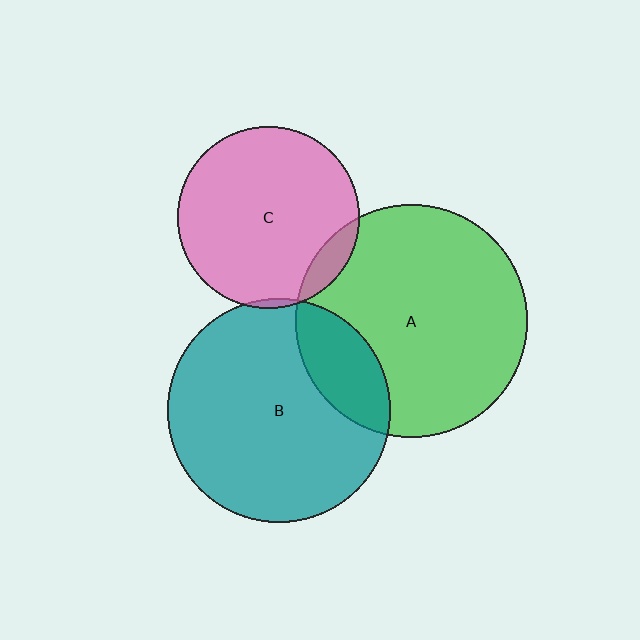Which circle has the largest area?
Circle A (green).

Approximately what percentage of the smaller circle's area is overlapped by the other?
Approximately 10%.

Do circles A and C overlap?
Yes.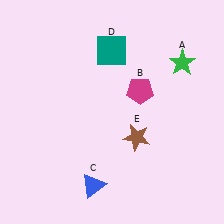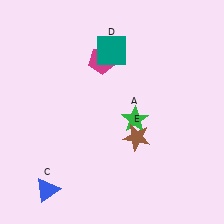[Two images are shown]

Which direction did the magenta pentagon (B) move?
The magenta pentagon (B) moved left.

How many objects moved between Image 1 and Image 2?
3 objects moved between the two images.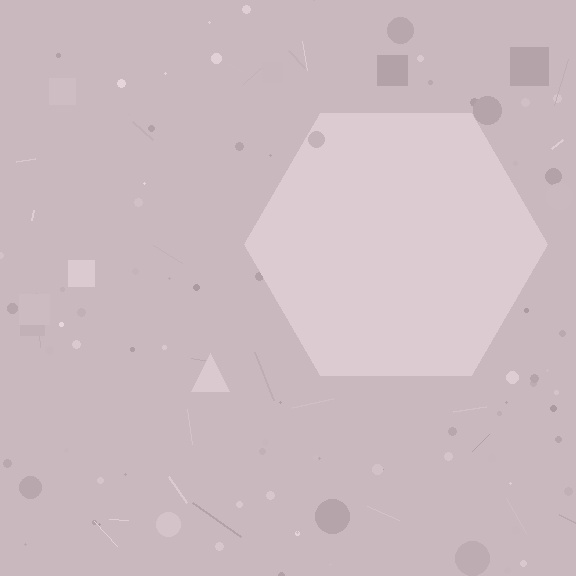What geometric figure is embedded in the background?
A hexagon is embedded in the background.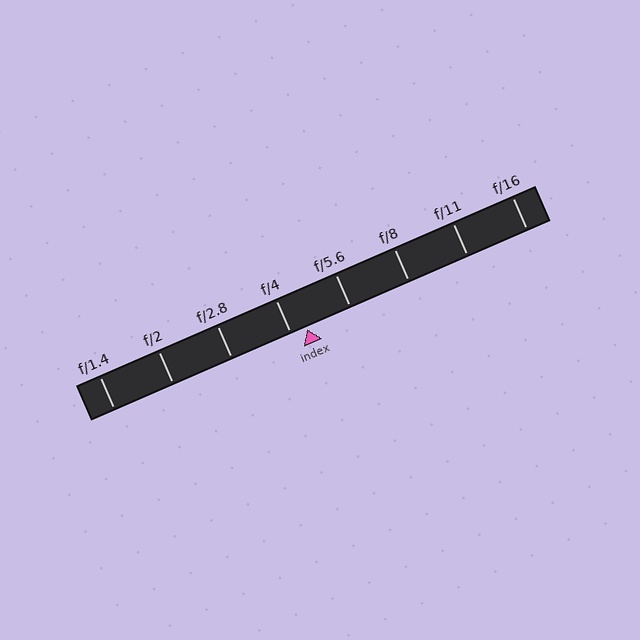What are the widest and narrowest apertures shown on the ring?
The widest aperture shown is f/1.4 and the narrowest is f/16.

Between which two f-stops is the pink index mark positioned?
The index mark is between f/4 and f/5.6.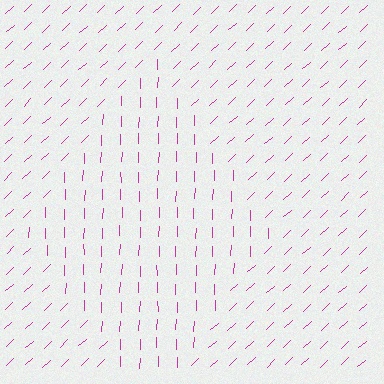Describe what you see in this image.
The image is filled with small magenta line segments. A diamond region in the image has lines oriented differently from the surrounding lines, creating a visible texture boundary.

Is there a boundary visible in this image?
Yes, there is a texture boundary formed by a change in line orientation.